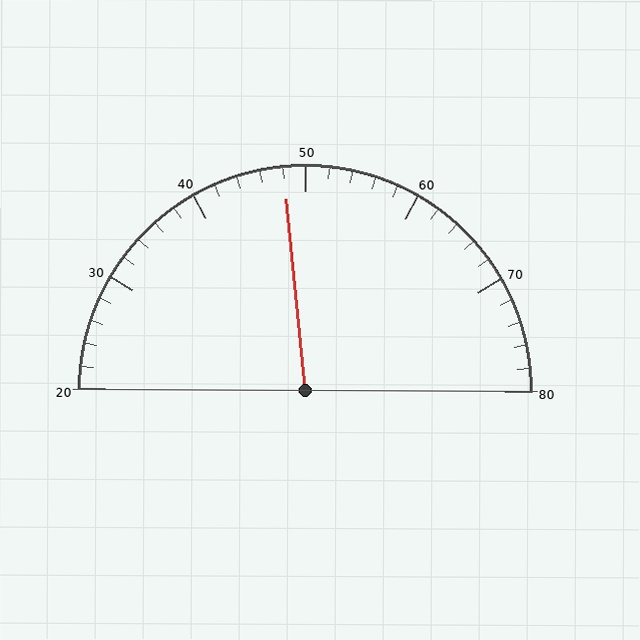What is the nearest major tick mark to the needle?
The nearest major tick mark is 50.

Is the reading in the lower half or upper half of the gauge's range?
The reading is in the lower half of the range (20 to 80).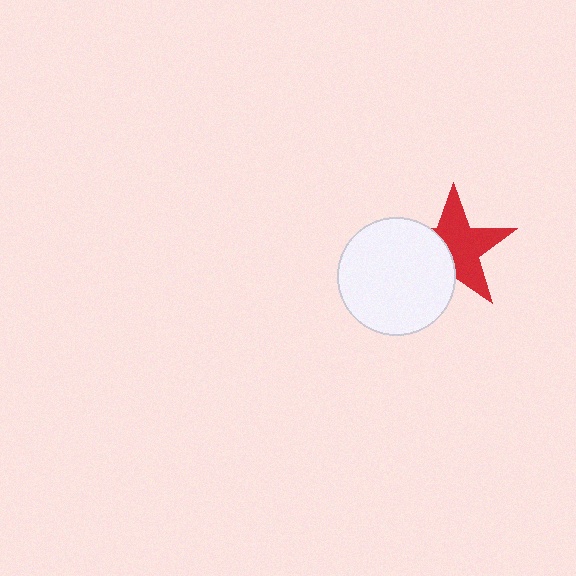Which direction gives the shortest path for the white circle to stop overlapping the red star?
Moving left gives the shortest separation.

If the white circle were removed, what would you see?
You would see the complete red star.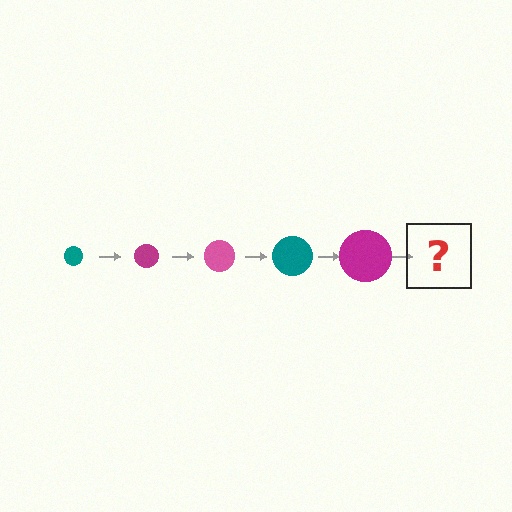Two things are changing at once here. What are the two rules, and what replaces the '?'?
The two rules are that the circle grows larger each step and the color cycles through teal, magenta, and pink. The '?' should be a pink circle, larger than the previous one.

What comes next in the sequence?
The next element should be a pink circle, larger than the previous one.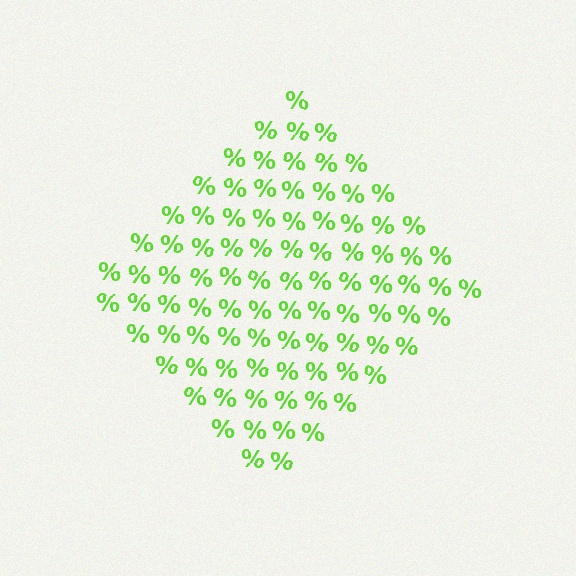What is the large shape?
The large shape is a diamond.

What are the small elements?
The small elements are percent signs.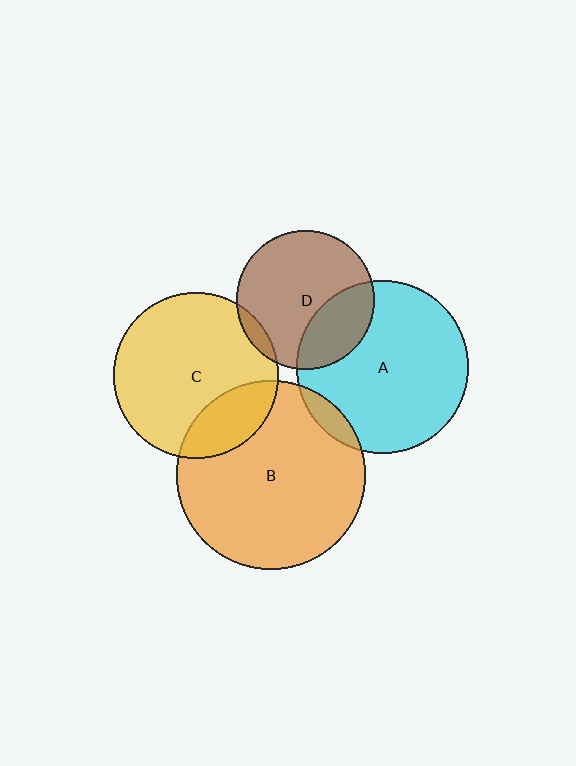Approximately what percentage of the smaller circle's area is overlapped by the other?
Approximately 20%.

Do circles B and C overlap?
Yes.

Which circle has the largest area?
Circle B (orange).